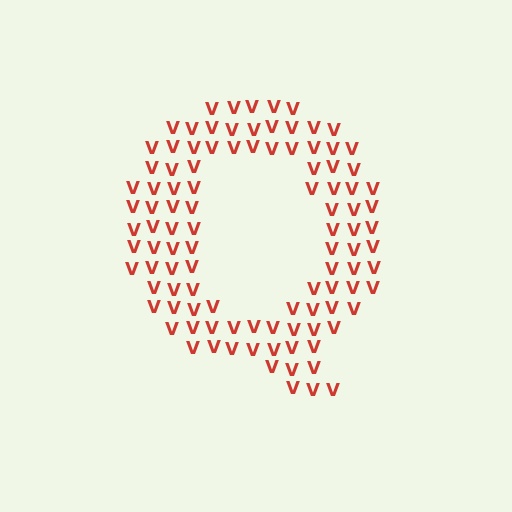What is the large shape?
The large shape is the letter Q.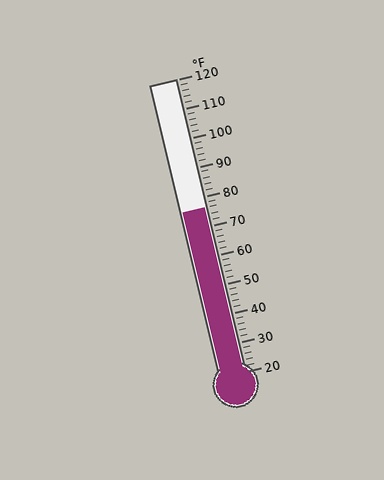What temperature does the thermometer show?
The thermometer shows approximately 76°F.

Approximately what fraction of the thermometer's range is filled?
The thermometer is filled to approximately 55% of its range.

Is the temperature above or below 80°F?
The temperature is below 80°F.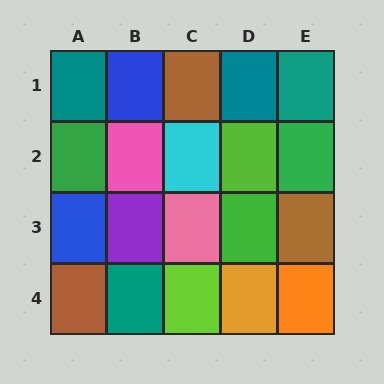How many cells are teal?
4 cells are teal.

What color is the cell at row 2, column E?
Green.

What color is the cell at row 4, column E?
Orange.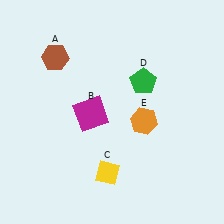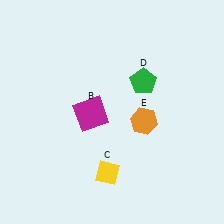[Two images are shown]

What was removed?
The brown hexagon (A) was removed in Image 2.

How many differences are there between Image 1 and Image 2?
There is 1 difference between the two images.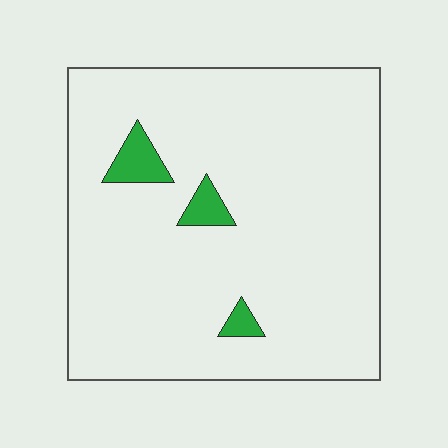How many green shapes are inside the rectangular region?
3.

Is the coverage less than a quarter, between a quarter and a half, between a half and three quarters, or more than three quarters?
Less than a quarter.